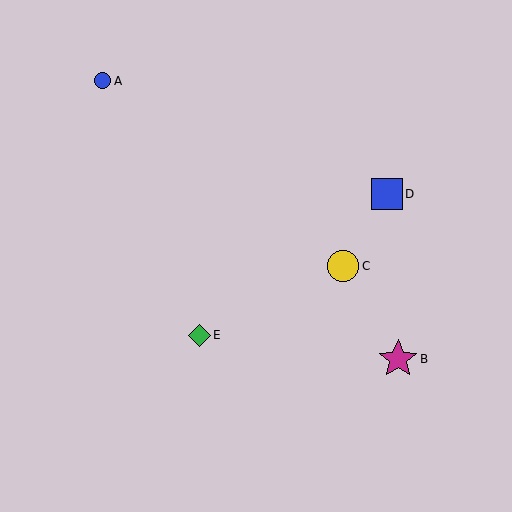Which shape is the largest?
The magenta star (labeled B) is the largest.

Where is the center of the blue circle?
The center of the blue circle is at (103, 81).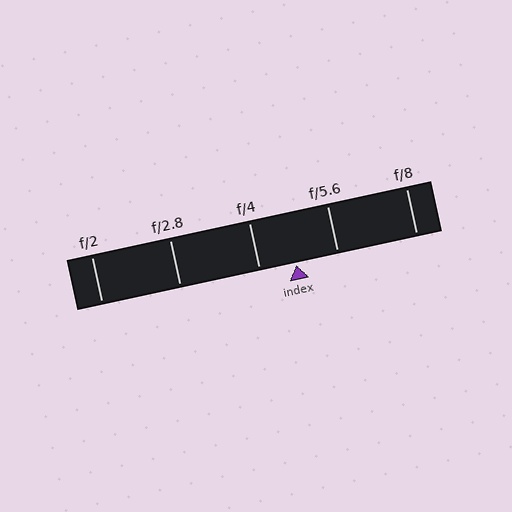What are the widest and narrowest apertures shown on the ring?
The widest aperture shown is f/2 and the narrowest is f/8.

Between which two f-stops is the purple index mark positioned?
The index mark is between f/4 and f/5.6.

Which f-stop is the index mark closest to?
The index mark is closest to f/4.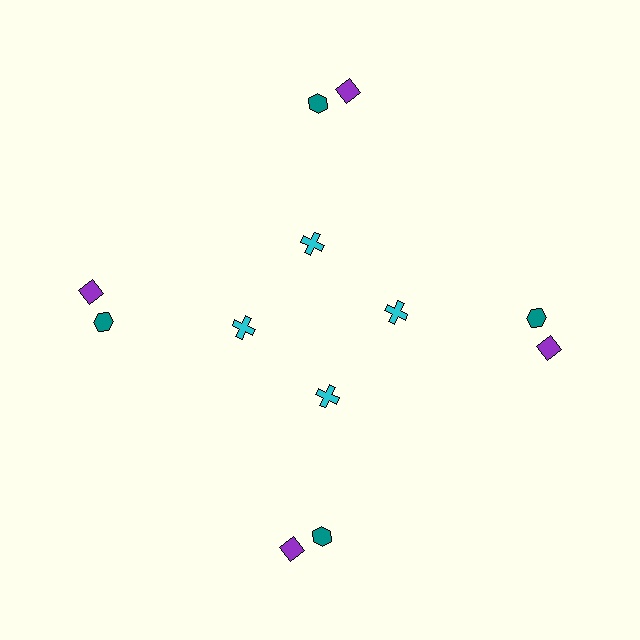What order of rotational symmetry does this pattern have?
This pattern has 4-fold rotational symmetry.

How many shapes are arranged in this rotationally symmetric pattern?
There are 12 shapes, arranged in 4 groups of 3.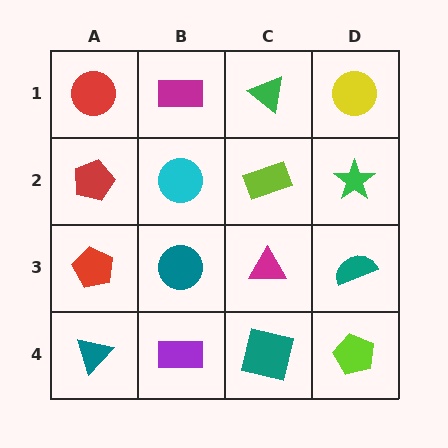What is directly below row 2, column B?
A teal circle.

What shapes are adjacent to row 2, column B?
A magenta rectangle (row 1, column B), a teal circle (row 3, column B), a red pentagon (row 2, column A), a lime rectangle (row 2, column C).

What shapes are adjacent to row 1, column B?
A cyan circle (row 2, column B), a red circle (row 1, column A), a green triangle (row 1, column C).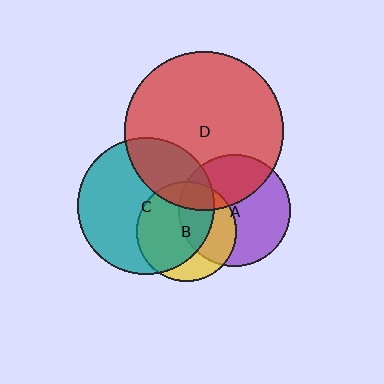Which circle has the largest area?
Circle D (red).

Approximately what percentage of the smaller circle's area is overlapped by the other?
Approximately 30%.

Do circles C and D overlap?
Yes.